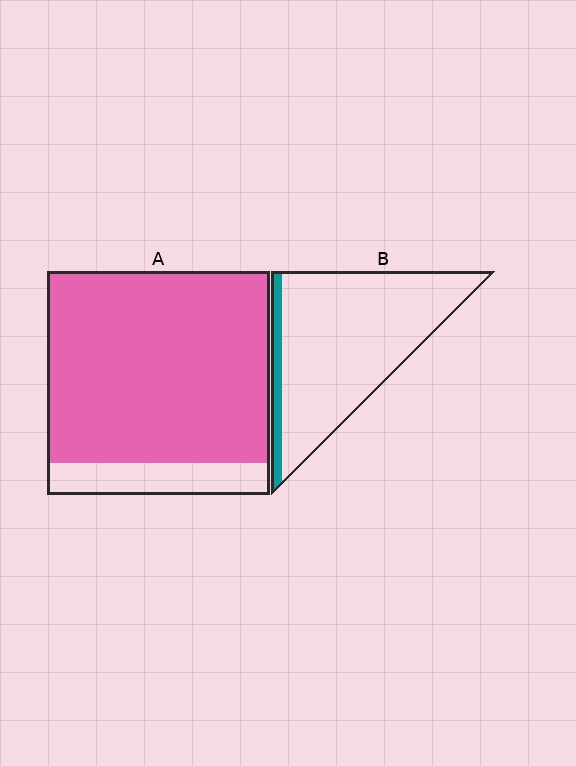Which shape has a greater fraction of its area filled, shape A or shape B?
Shape A.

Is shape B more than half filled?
No.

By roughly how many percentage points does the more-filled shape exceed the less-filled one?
By roughly 75 percentage points (A over B).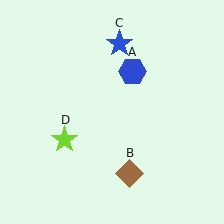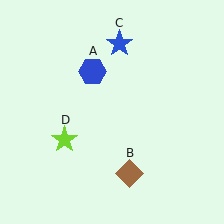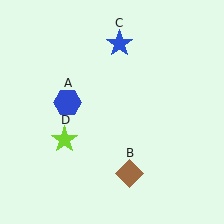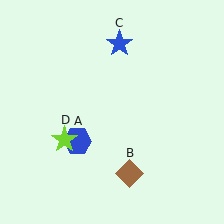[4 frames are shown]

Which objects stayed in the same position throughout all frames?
Brown diamond (object B) and blue star (object C) and lime star (object D) remained stationary.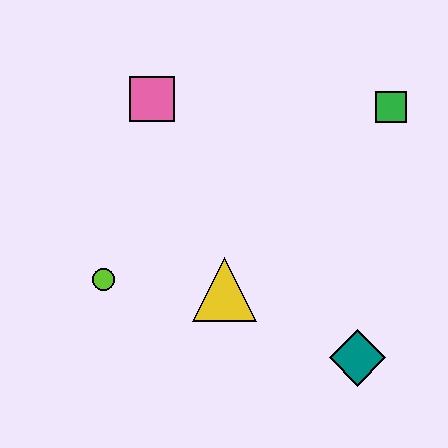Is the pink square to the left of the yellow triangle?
Yes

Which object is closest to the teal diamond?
The yellow triangle is closest to the teal diamond.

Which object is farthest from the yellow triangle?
The green square is farthest from the yellow triangle.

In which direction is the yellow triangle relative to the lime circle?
The yellow triangle is to the right of the lime circle.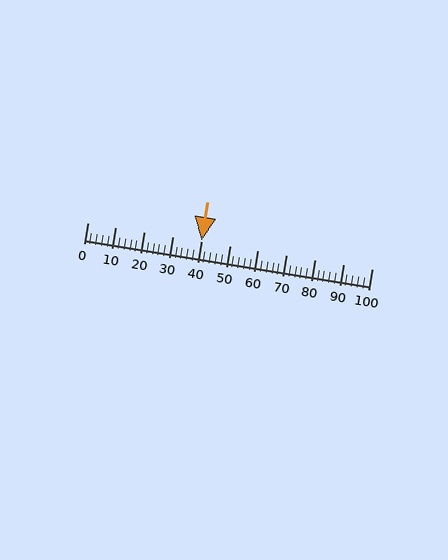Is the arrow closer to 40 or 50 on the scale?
The arrow is closer to 40.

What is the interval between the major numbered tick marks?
The major tick marks are spaced 10 units apart.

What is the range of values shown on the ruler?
The ruler shows values from 0 to 100.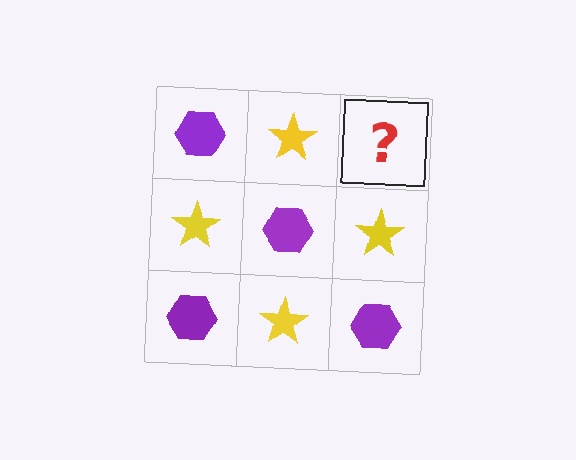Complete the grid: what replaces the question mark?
The question mark should be replaced with a purple hexagon.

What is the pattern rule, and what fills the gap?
The rule is that it alternates purple hexagon and yellow star in a checkerboard pattern. The gap should be filled with a purple hexagon.